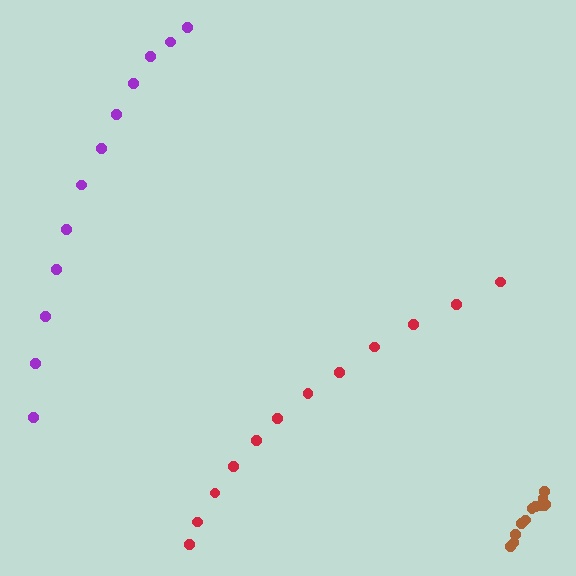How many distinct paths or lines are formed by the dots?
There are 3 distinct paths.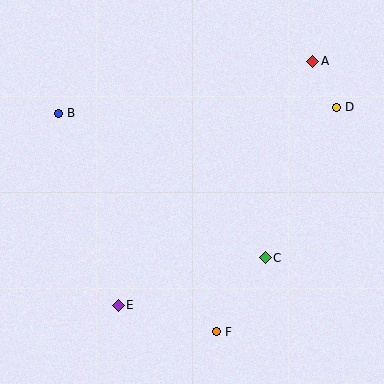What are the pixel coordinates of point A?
Point A is at (313, 61).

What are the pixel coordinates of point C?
Point C is at (265, 258).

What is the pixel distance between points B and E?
The distance between B and E is 201 pixels.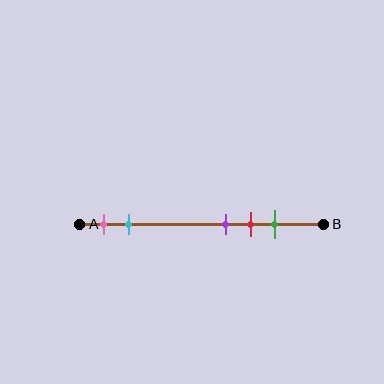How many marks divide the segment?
There are 5 marks dividing the segment.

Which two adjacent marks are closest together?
The purple and red marks are the closest adjacent pair.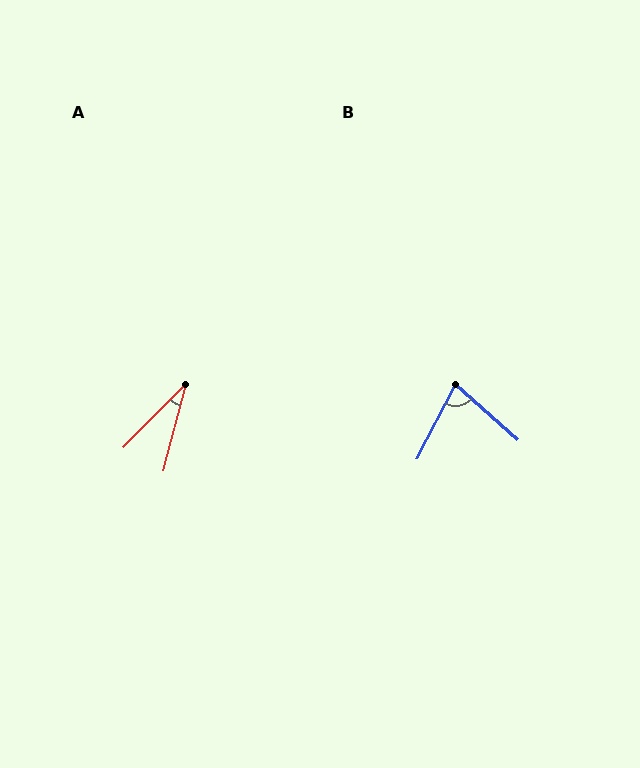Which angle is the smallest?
A, at approximately 30 degrees.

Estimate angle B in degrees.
Approximately 76 degrees.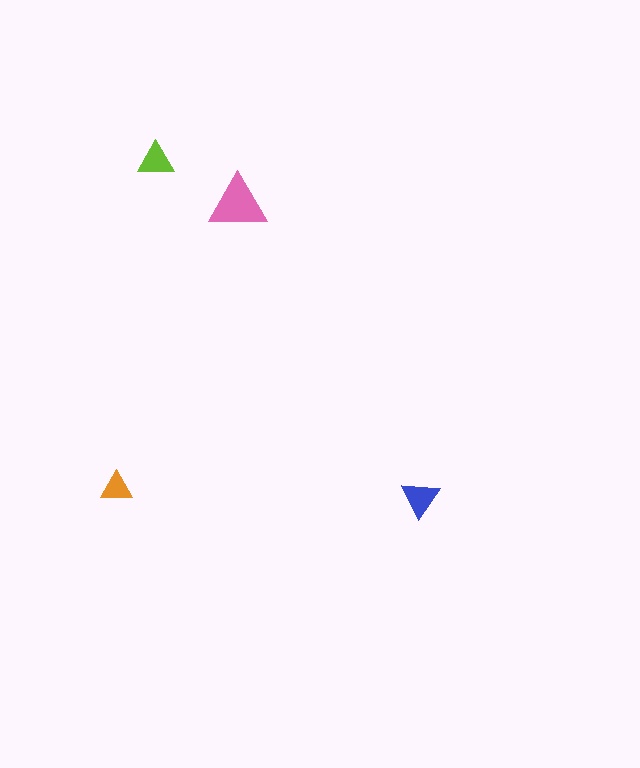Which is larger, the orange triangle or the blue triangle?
The blue one.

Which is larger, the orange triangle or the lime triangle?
The lime one.